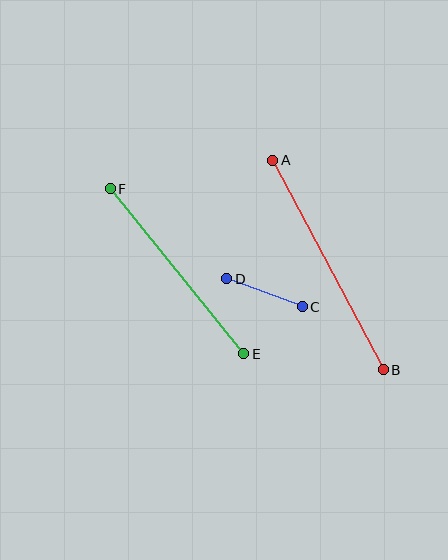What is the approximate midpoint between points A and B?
The midpoint is at approximately (328, 265) pixels.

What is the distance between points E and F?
The distance is approximately 213 pixels.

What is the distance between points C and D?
The distance is approximately 80 pixels.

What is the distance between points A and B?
The distance is approximately 237 pixels.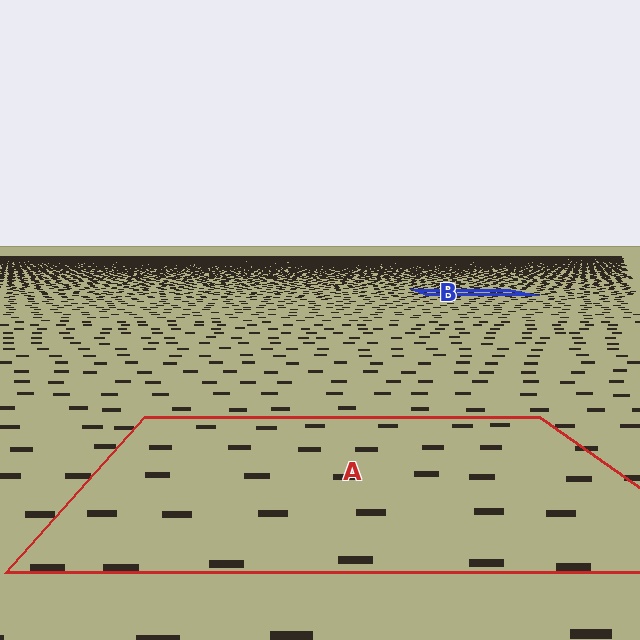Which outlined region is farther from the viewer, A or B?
Region B is farther from the viewer — the texture elements inside it appear smaller and more densely packed.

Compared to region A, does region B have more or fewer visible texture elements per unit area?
Region B has more texture elements per unit area — they are packed more densely because it is farther away.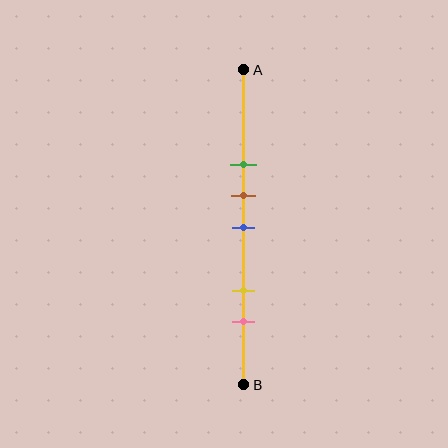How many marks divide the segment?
There are 5 marks dividing the segment.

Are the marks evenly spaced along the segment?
No, the marks are not evenly spaced.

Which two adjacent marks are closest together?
The brown and blue marks are the closest adjacent pair.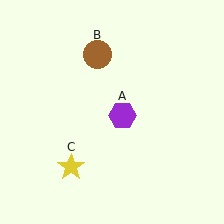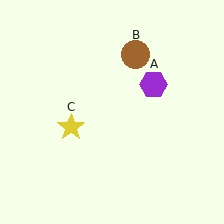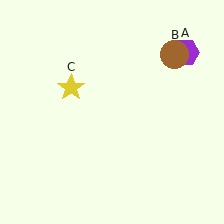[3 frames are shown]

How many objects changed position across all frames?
3 objects changed position: purple hexagon (object A), brown circle (object B), yellow star (object C).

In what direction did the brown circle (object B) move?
The brown circle (object B) moved right.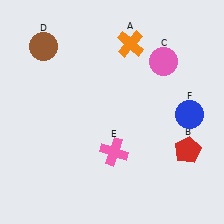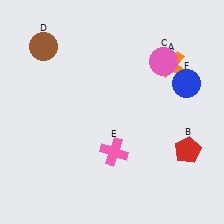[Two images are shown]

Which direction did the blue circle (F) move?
The blue circle (F) moved up.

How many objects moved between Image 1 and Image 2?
2 objects moved between the two images.